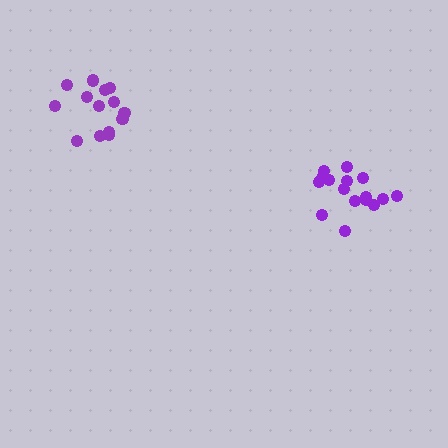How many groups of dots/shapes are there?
There are 2 groups.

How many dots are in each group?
Group 1: 16 dots, Group 2: 15 dots (31 total).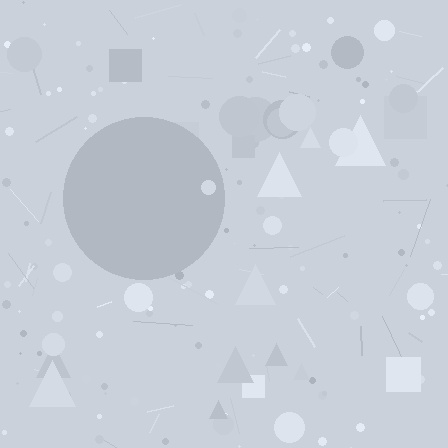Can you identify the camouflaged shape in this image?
The camouflaged shape is a circle.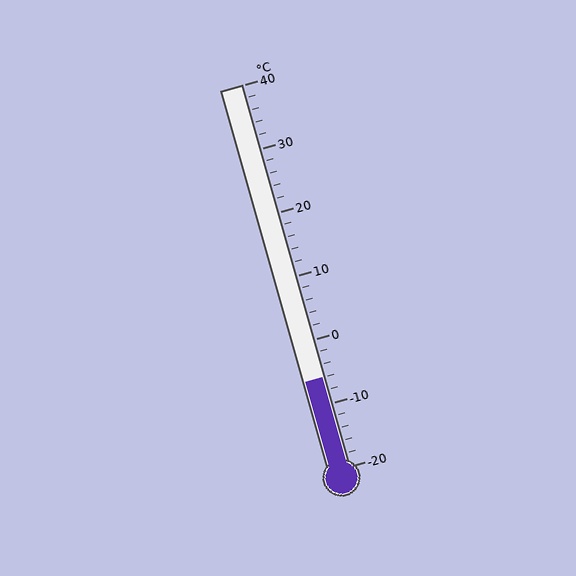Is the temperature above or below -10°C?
The temperature is above -10°C.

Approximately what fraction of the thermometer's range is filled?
The thermometer is filled to approximately 25% of its range.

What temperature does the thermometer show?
The thermometer shows approximately -6°C.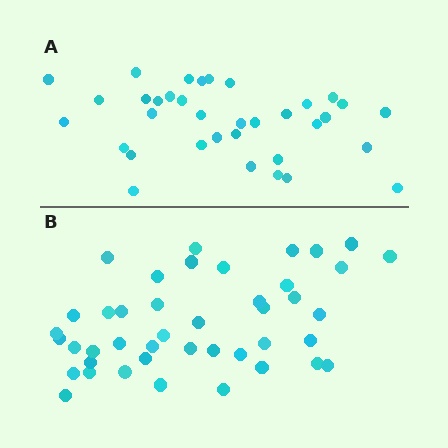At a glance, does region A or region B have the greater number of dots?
Region B (the bottom region) has more dots.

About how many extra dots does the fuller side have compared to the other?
Region B has roughly 8 or so more dots than region A.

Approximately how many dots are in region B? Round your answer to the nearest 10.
About 40 dots. (The exact count is 43, which rounds to 40.)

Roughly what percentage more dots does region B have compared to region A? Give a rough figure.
About 25% more.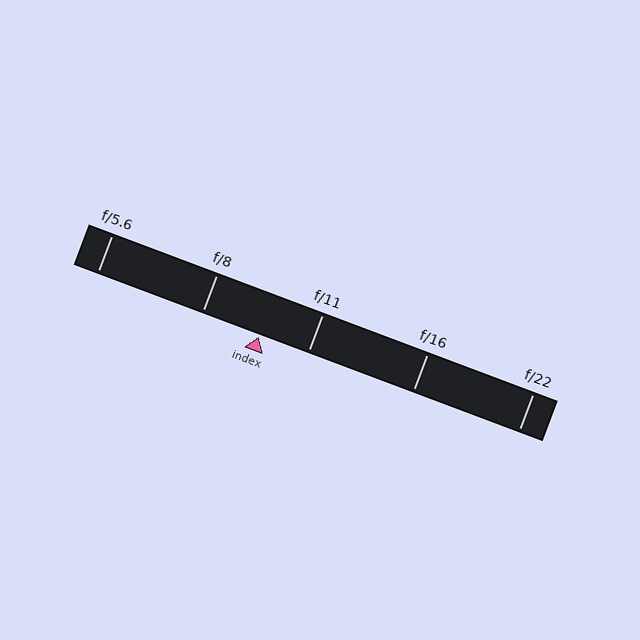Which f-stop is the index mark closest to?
The index mark is closest to f/11.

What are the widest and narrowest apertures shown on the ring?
The widest aperture shown is f/5.6 and the narrowest is f/22.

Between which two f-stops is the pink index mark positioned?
The index mark is between f/8 and f/11.